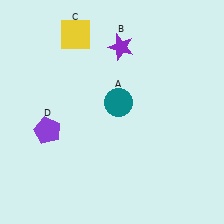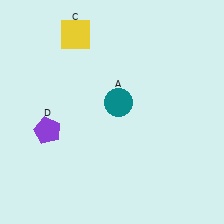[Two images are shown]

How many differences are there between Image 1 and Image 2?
There is 1 difference between the two images.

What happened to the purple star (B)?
The purple star (B) was removed in Image 2. It was in the top-right area of Image 1.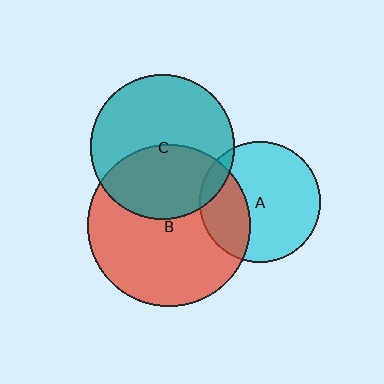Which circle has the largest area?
Circle B (red).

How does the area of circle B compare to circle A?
Approximately 1.8 times.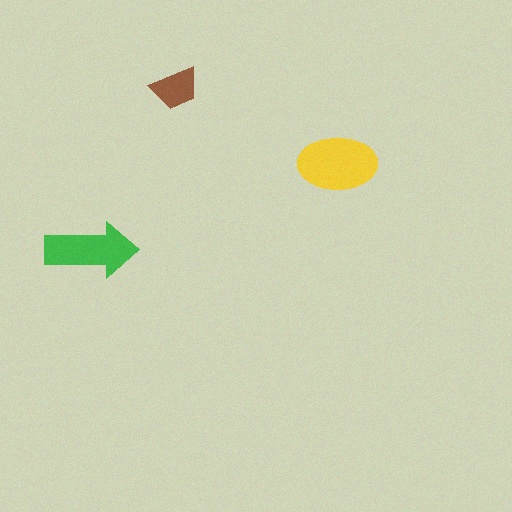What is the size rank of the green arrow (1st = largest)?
2nd.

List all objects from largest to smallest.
The yellow ellipse, the green arrow, the brown trapezoid.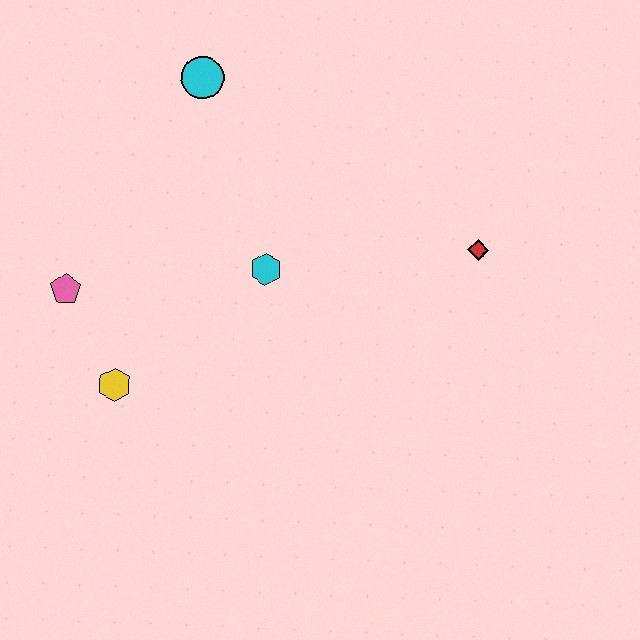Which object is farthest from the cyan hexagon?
The red diamond is farthest from the cyan hexagon.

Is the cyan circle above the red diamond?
Yes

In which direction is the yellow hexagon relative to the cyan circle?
The yellow hexagon is below the cyan circle.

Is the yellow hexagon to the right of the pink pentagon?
Yes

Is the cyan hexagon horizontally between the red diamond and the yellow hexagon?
Yes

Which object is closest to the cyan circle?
The cyan hexagon is closest to the cyan circle.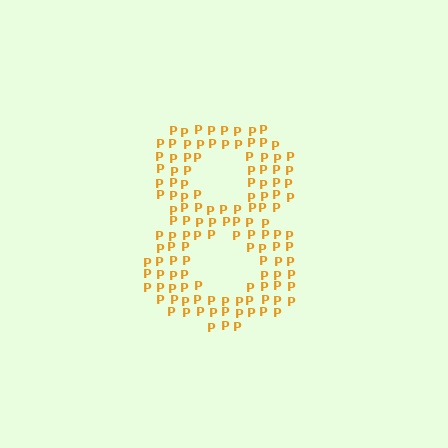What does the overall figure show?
The overall figure shows the digit 8.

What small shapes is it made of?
It is made of small letter P's.